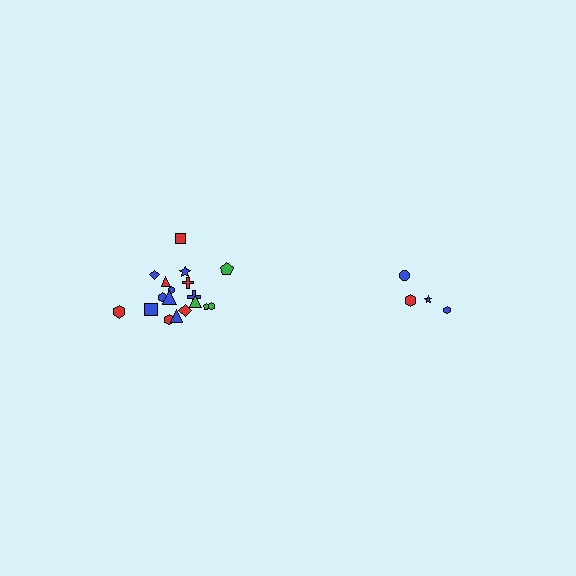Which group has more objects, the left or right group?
The left group.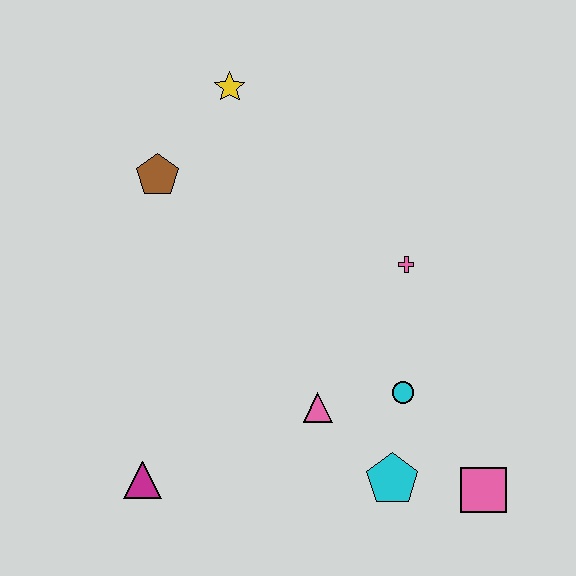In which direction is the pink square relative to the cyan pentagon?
The pink square is to the right of the cyan pentagon.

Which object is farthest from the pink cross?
The magenta triangle is farthest from the pink cross.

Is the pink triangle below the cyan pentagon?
No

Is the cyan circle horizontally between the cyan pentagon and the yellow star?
No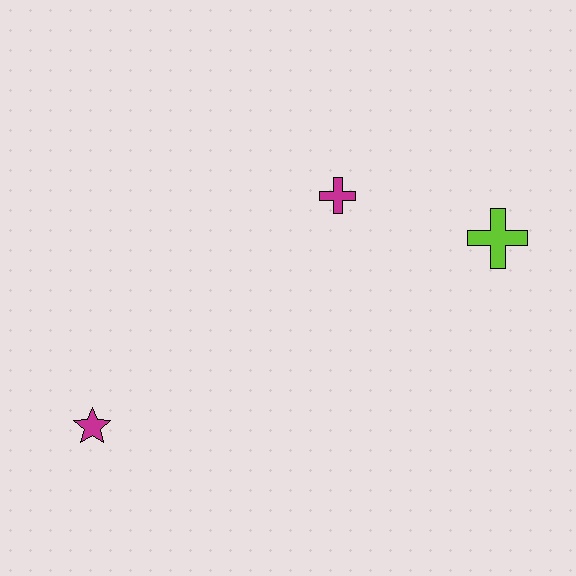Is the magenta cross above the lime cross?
Yes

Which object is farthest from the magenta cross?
The magenta star is farthest from the magenta cross.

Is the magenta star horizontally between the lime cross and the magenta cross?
No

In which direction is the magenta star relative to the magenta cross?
The magenta star is to the left of the magenta cross.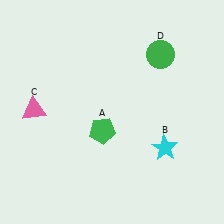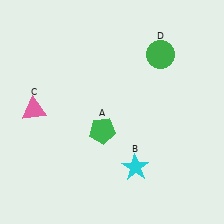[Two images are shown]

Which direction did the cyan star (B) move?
The cyan star (B) moved left.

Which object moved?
The cyan star (B) moved left.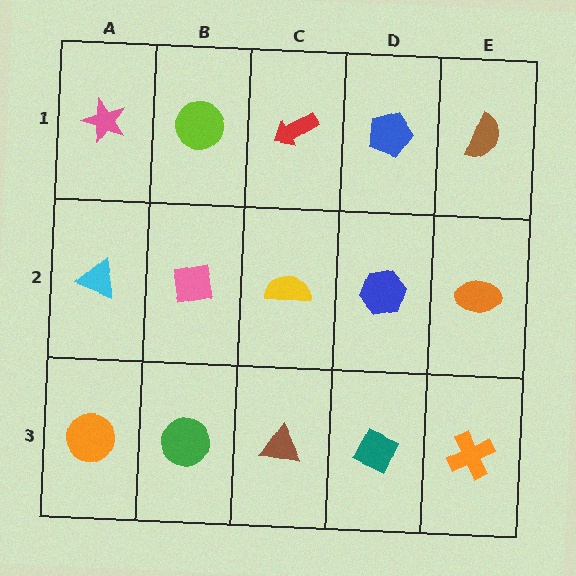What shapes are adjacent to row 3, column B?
A pink square (row 2, column B), an orange circle (row 3, column A), a brown triangle (row 3, column C).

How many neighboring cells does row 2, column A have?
3.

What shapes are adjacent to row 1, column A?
A cyan triangle (row 2, column A), a lime circle (row 1, column B).